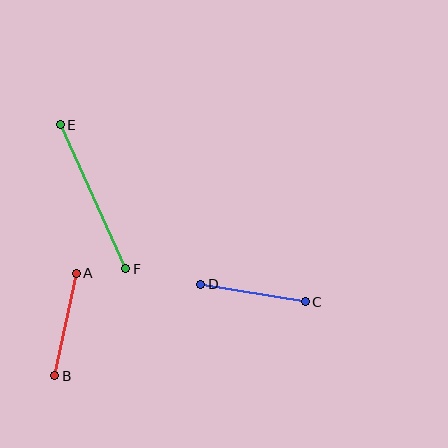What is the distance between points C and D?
The distance is approximately 106 pixels.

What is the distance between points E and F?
The distance is approximately 158 pixels.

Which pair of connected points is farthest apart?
Points E and F are farthest apart.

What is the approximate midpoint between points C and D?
The midpoint is at approximately (253, 293) pixels.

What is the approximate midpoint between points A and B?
The midpoint is at approximately (66, 325) pixels.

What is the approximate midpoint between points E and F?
The midpoint is at approximately (93, 197) pixels.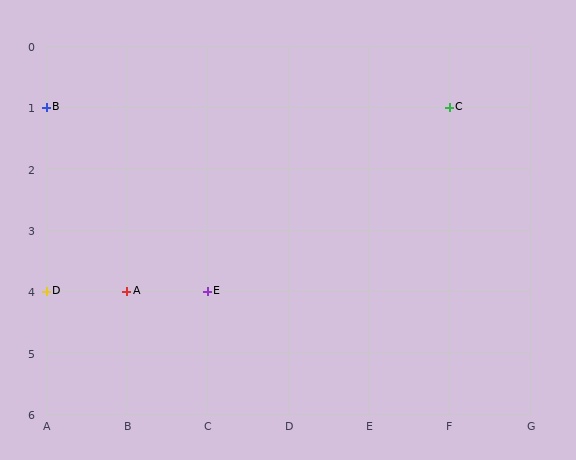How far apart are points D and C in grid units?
Points D and C are 5 columns and 3 rows apart (about 5.8 grid units diagonally).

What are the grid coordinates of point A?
Point A is at grid coordinates (B, 4).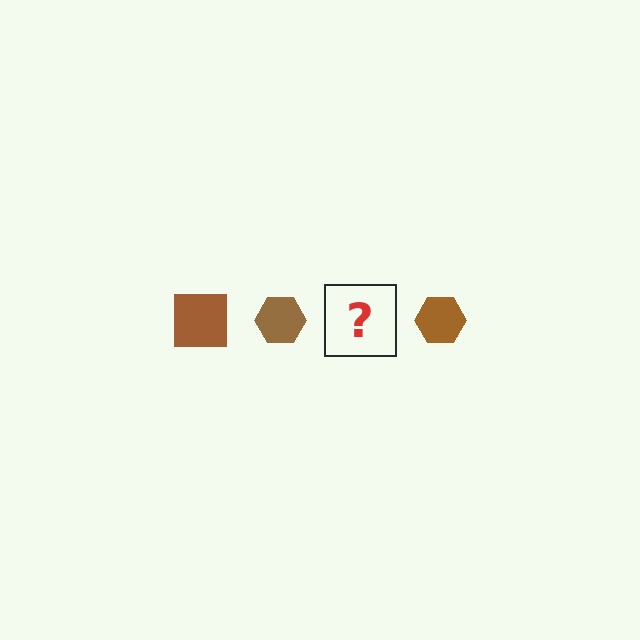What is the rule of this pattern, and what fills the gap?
The rule is that the pattern cycles through square, hexagon shapes in brown. The gap should be filled with a brown square.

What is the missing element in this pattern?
The missing element is a brown square.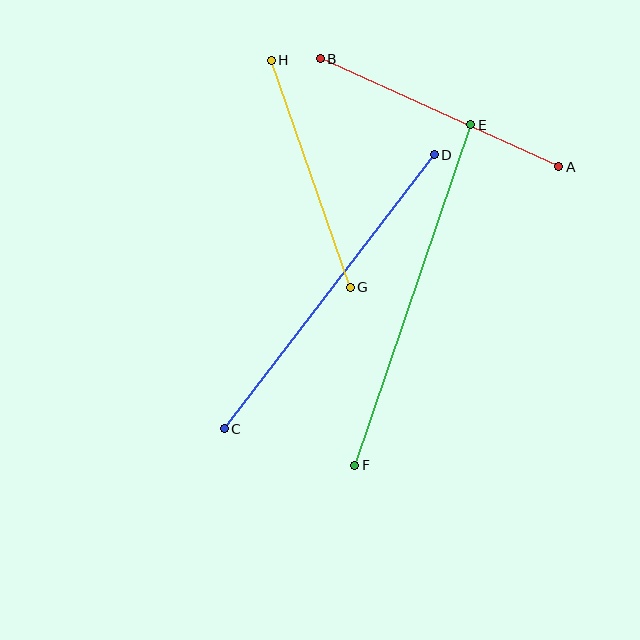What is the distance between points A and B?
The distance is approximately 262 pixels.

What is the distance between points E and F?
The distance is approximately 360 pixels.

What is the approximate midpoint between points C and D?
The midpoint is at approximately (329, 292) pixels.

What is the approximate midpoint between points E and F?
The midpoint is at approximately (413, 295) pixels.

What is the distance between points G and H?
The distance is approximately 241 pixels.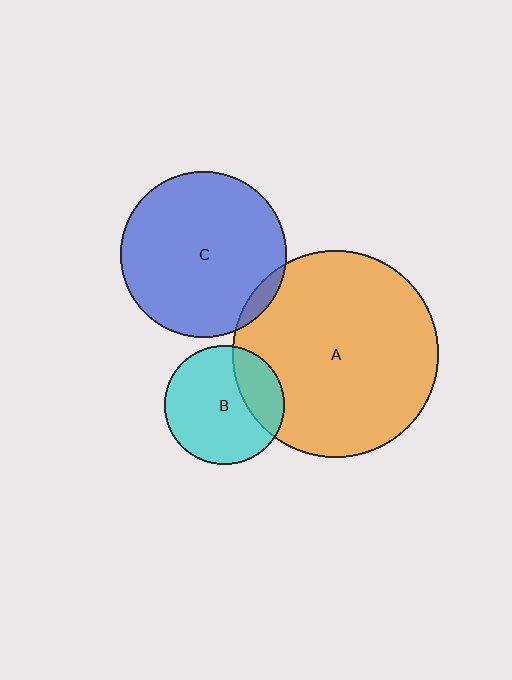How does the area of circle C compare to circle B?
Approximately 1.9 times.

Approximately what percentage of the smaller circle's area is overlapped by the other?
Approximately 5%.